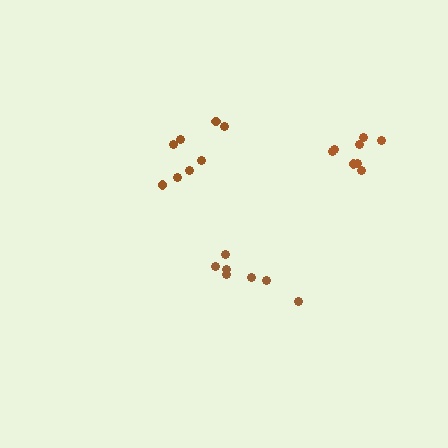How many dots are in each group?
Group 1: 8 dots, Group 2: 7 dots, Group 3: 8 dots (23 total).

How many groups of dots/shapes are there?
There are 3 groups.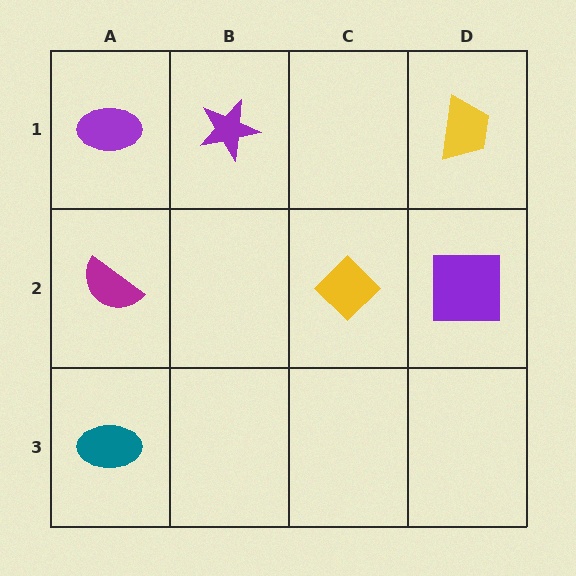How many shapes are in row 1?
3 shapes.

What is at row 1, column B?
A purple star.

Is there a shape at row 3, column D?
No, that cell is empty.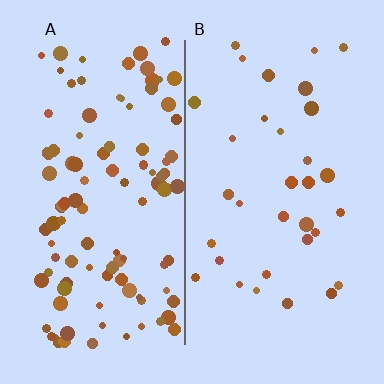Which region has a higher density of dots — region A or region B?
A (the left).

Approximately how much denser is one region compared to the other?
Approximately 3.2× — region A over region B.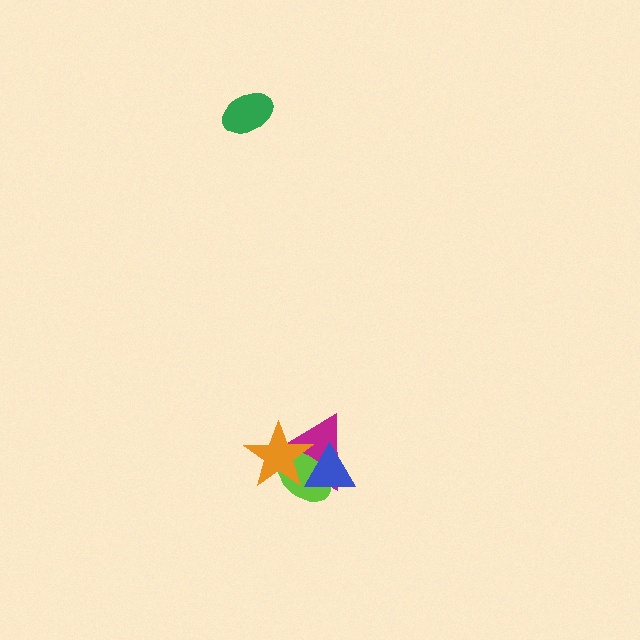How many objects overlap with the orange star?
3 objects overlap with the orange star.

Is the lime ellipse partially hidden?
Yes, it is partially covered by another shape.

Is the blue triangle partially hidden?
Yes, it is partially covered by another shape.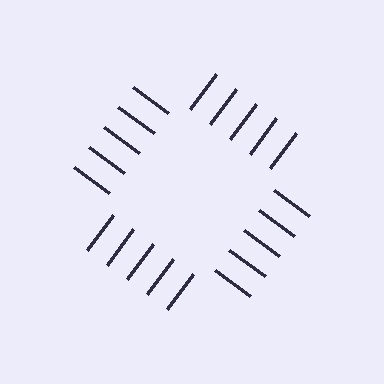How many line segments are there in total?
20 — 5 along each of the 4 edges.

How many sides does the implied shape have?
4 sides — the line-ends trace a square.